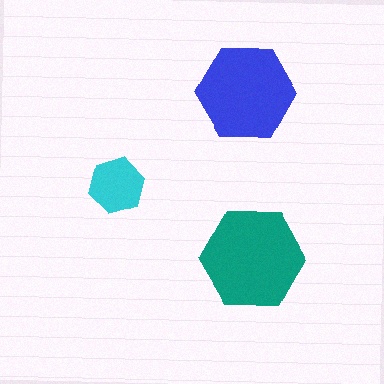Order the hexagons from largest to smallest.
the teal one, the blue one, the cyan one.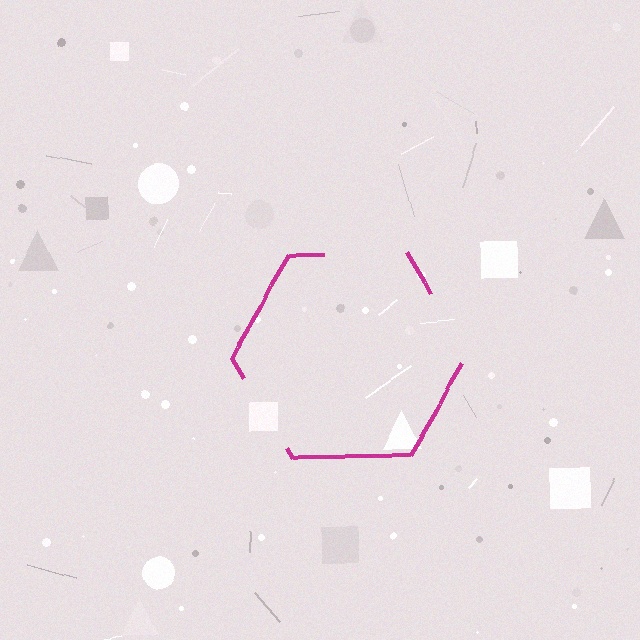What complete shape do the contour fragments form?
The contour fragments form a hexagon.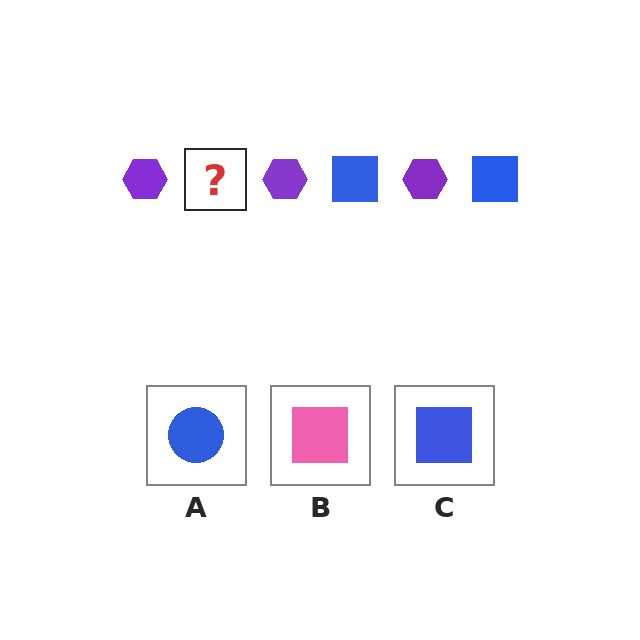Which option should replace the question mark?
Option C.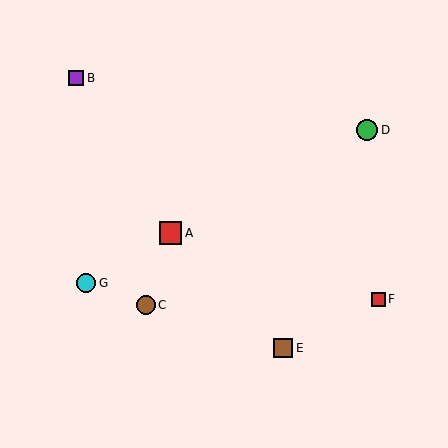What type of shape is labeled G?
Shape G is a cyan circle.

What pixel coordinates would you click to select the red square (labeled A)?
Click at (170, 233) to select the red square A.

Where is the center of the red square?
The center of the red square is at (379, 299).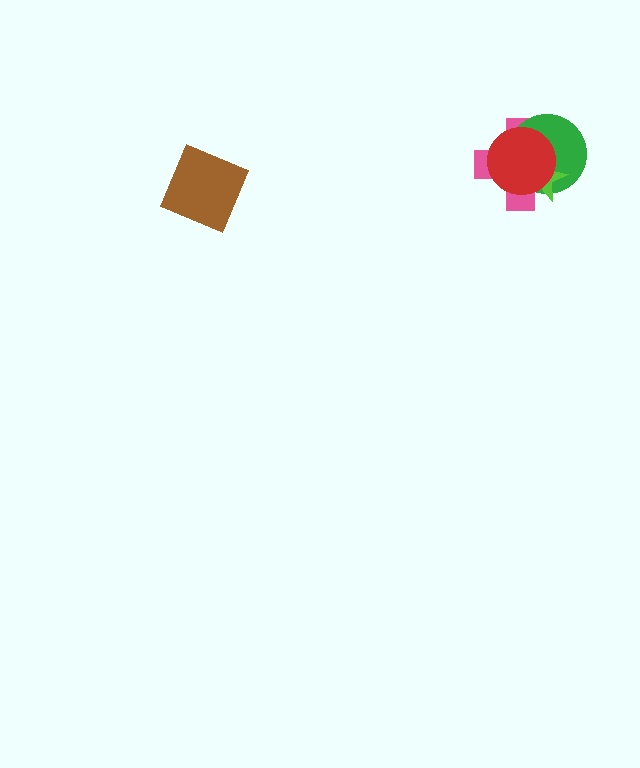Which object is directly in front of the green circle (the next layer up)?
The lime star is directly in front of the green circle.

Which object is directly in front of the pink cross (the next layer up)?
The green circle is directly in front of the pink cross.